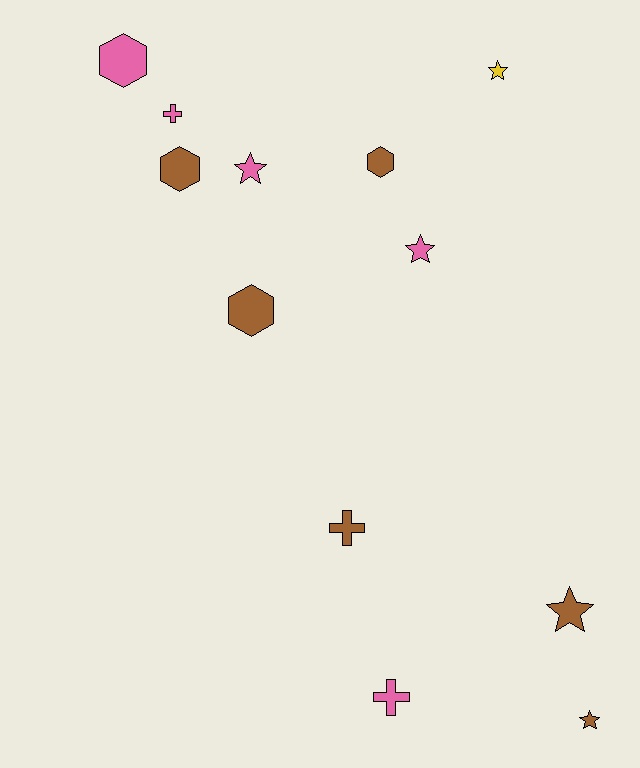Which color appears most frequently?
Brown, with 6 objects.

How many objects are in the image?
There are 12 objects.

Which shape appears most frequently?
Star, with 5 objects.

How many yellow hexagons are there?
There are no yellow hexagons.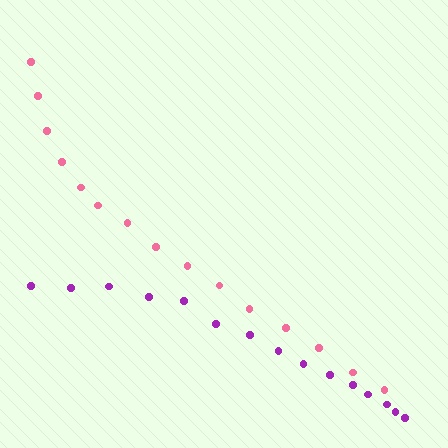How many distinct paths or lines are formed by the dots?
There are 2 distinct paths.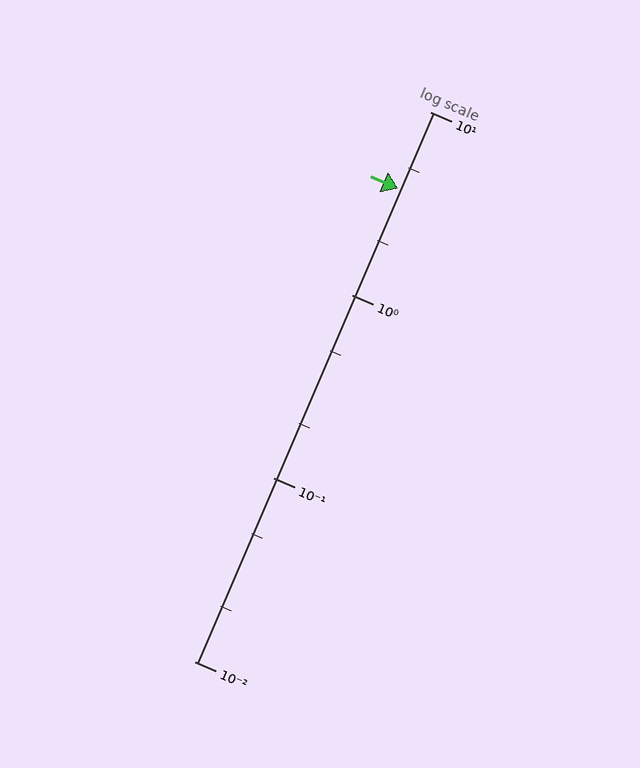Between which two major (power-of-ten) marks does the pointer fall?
The pointer is between 1 and 10.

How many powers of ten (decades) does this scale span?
The scale spans 3 decades, from 0.01 to 10.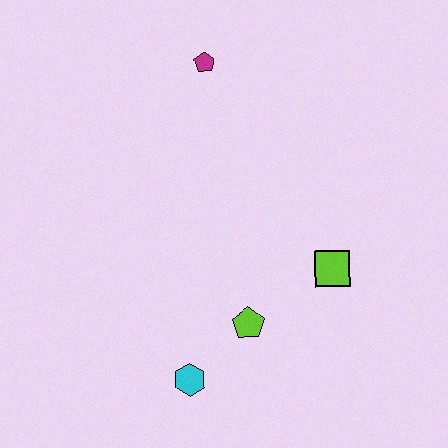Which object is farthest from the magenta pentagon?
The cyan hexagon is farthest from the magenta pentagon.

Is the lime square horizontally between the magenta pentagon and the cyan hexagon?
No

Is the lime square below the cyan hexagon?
No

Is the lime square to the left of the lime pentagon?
No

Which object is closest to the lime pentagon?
The cyan hexagon is closest to the lime pentagon.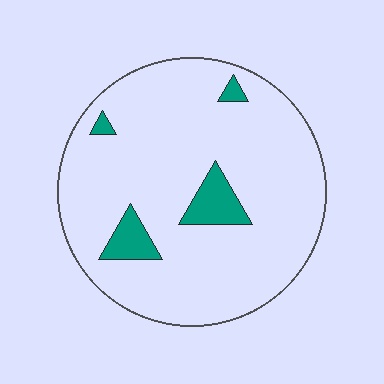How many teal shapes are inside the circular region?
4.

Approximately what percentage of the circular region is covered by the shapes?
Approximately 10%.